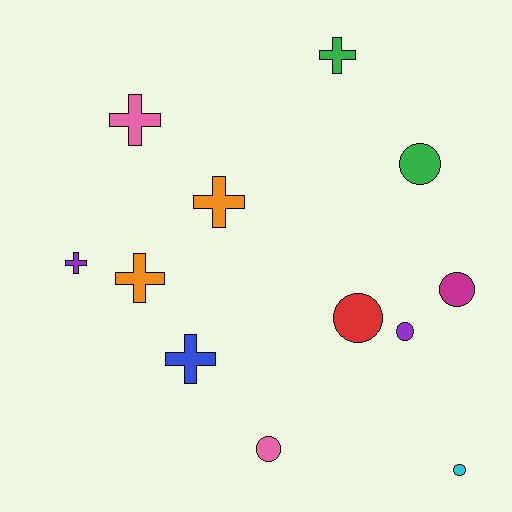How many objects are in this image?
There are 12 objects.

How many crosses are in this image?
There are 6 crosses.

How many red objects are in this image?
There is 1 red object.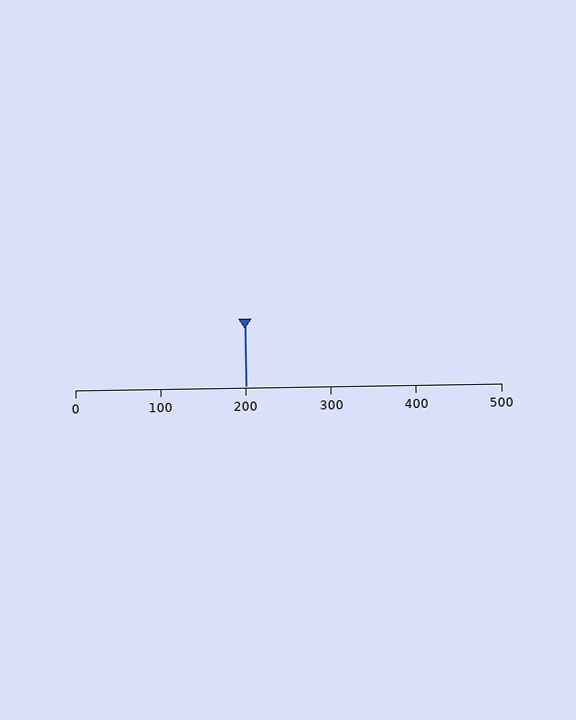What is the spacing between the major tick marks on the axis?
The major ticks are spaced 100 apart.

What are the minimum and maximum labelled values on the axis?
The axis runs from 0 to 500.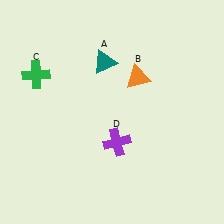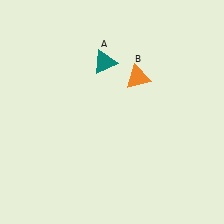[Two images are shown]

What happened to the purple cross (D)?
The purple cross (D) was removed in Image 2. It was in the bottom-right area of Image 1.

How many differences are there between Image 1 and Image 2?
There are 2 differences between the two images.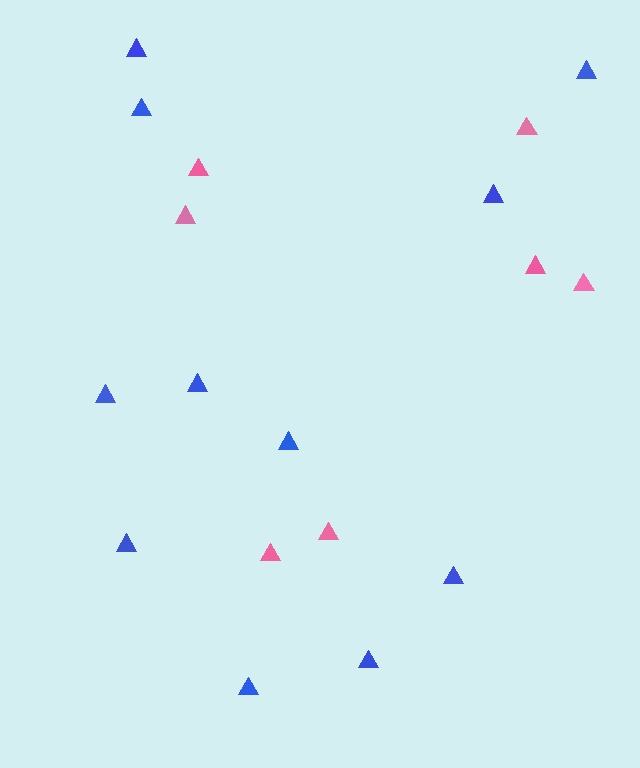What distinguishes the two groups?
There are 2 groups: one group of pink triangles (7) and one group of blue triangles (11).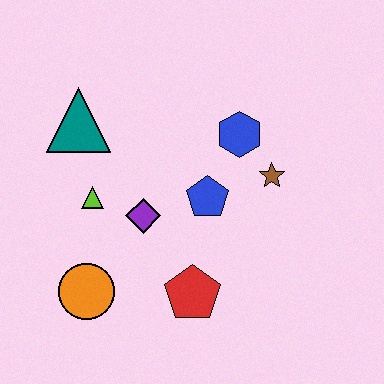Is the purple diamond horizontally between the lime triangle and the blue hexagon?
Yes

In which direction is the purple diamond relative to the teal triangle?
The purple diamond is below the teal triangle.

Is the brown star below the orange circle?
No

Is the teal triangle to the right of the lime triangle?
No